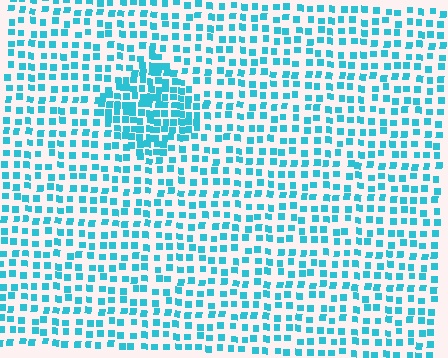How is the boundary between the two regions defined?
The boundary is defined by a change in element density (approximately 1.9x ratio). All elements are the same color, size, and shape.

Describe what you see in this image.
The image contains small cyan elements arranged at two different densities. A diamond-shaped region is visible where the elements are more densely packed than the surrounding area.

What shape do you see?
I see a diamond.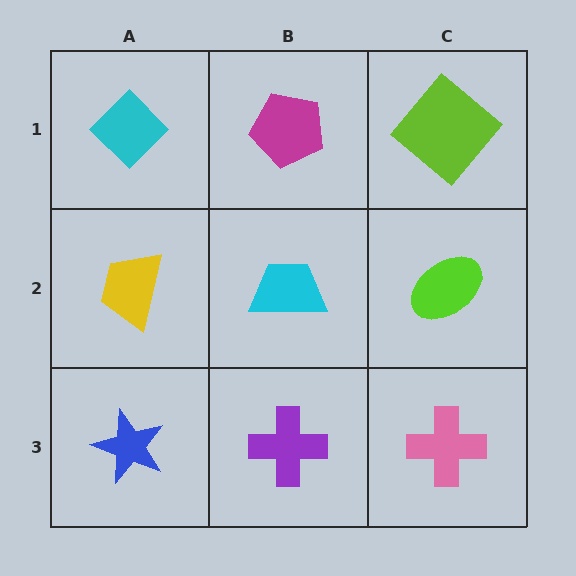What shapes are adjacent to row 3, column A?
A yellow trapezoid (row 2, column A), a purple cross (row 3, column B).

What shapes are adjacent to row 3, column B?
A cyan trapezoid (row 2, column B), a blue star (row 3, column A), a pink cross (row 3, column C).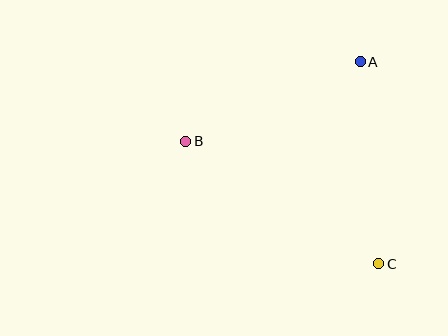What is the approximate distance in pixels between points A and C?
The distance between A and C is approximately 203 pixels.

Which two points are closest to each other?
Points A and B are closest to each other.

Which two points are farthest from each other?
Points B and C are farthest from each other.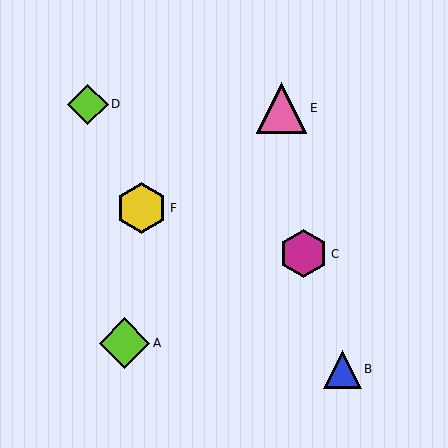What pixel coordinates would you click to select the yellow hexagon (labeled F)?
Click at (142, 208) to select the yellow hexagon F.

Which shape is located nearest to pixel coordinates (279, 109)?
The pink triangle (labeled E) at (282, 108) is nearest to that location.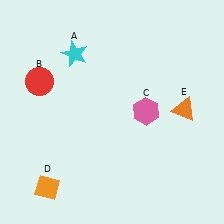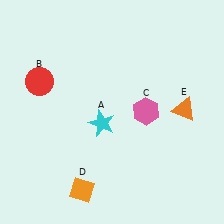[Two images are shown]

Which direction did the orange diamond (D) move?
The orange diamond (D) moved right.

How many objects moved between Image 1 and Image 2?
2 objects moved between the two images.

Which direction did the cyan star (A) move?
The cyan star (A) moved down.